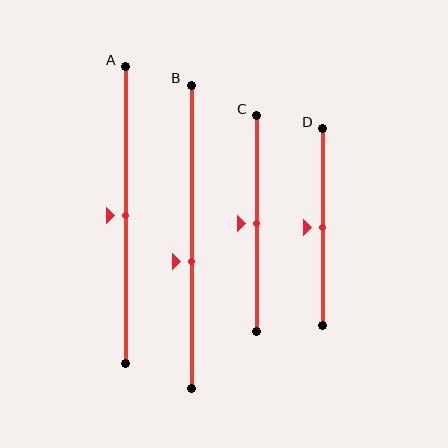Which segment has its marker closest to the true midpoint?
Segment A has its marker closest to the true midpoint.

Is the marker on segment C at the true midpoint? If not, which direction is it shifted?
Yes, the marker on segment C is at the true midpoint.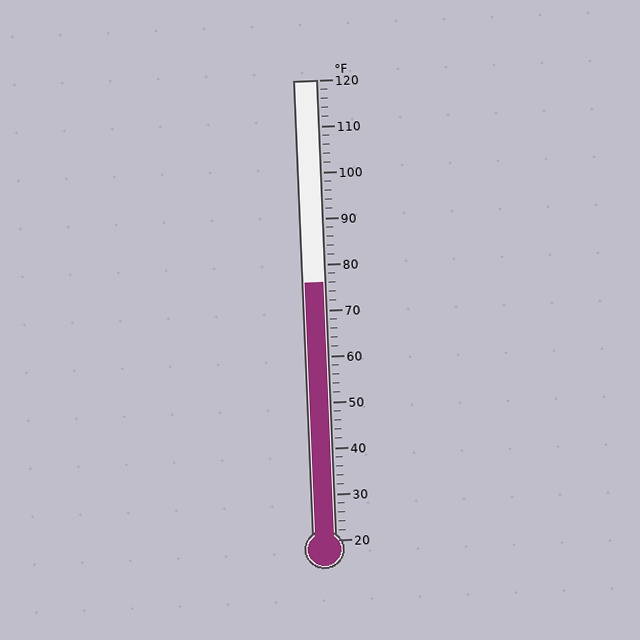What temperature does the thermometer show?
The thermometer shows approximately 76°F.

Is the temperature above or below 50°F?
The temperature is above 50°F.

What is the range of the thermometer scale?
The thermometer scale ranges from 20°F to 120°F.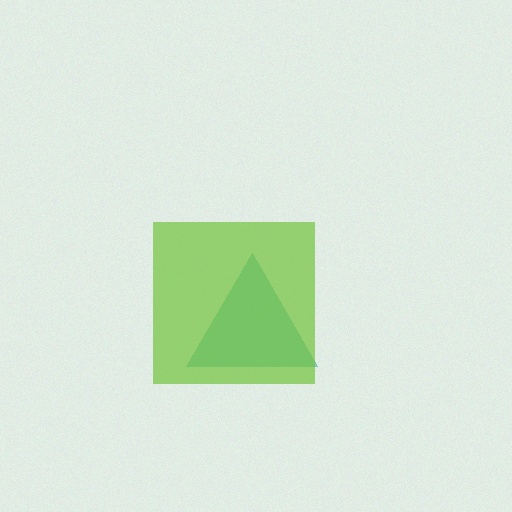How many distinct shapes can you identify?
There are 2 distinct shapes: a teal triangle, a lime square.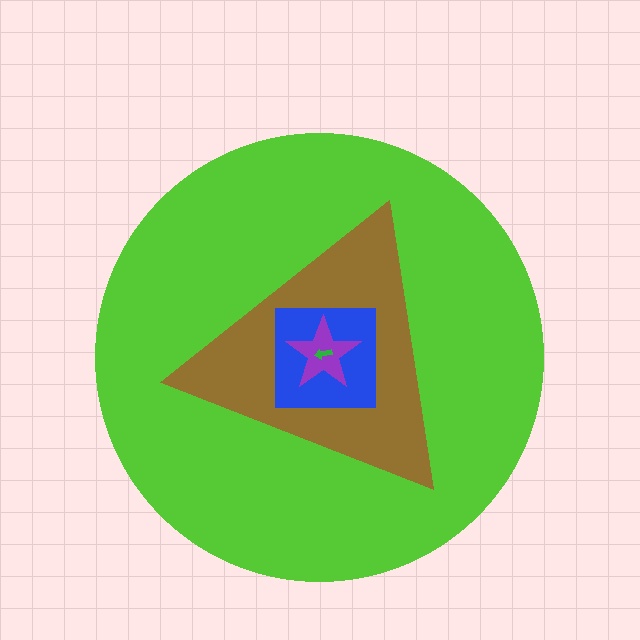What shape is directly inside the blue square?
The purple star.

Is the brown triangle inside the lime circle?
Yes.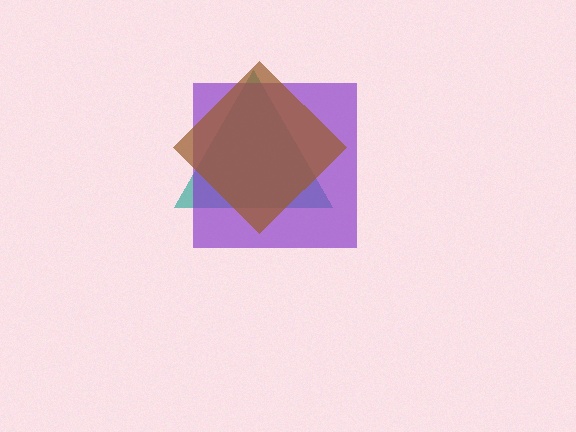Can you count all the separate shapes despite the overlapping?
Yes, there are 3 separate shapes.